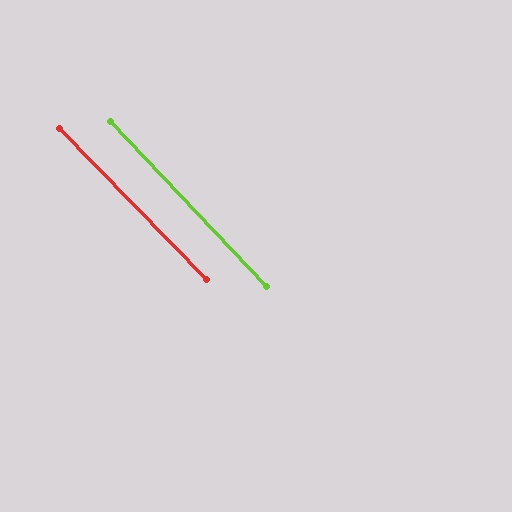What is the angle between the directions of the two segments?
Approximately 1 degree.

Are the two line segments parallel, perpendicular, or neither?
Parallel — their directions differ by only 0.8°.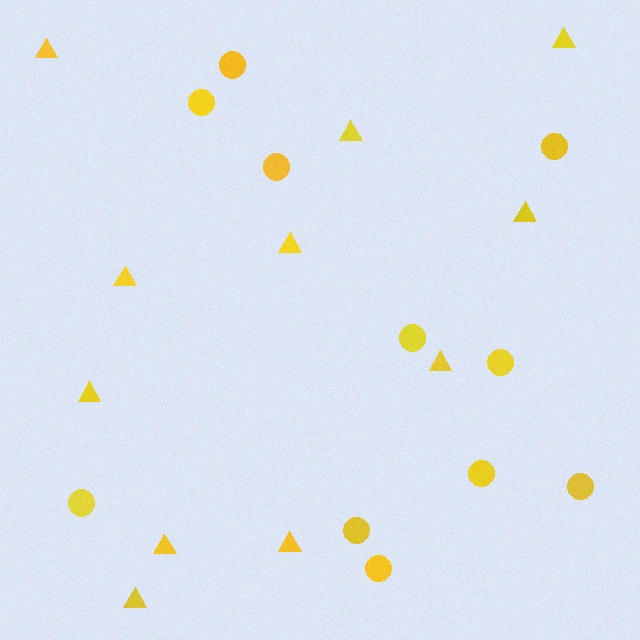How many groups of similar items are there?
There are 2 groups: one group of circles (11) and one group of triangles (11).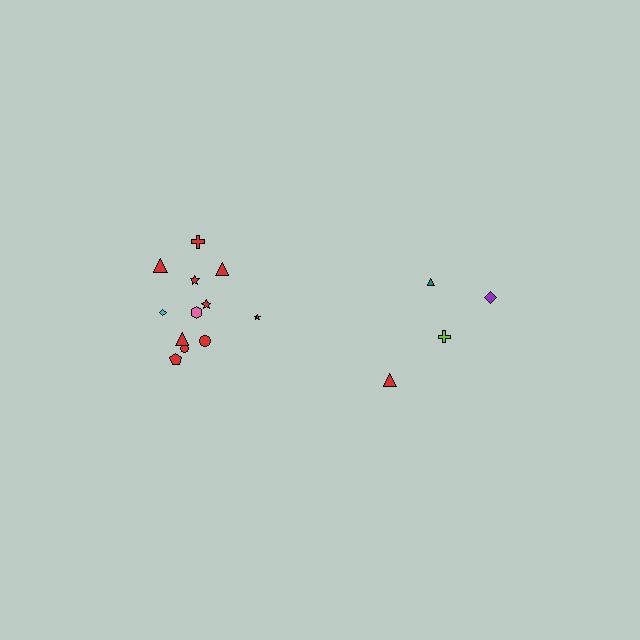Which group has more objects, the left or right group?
The left group.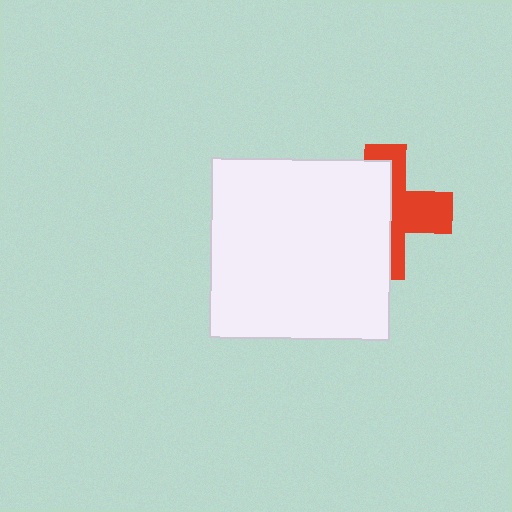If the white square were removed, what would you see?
You would see the complete red cross.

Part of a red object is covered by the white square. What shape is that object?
It is a cross.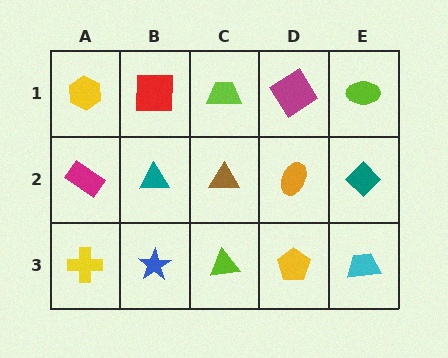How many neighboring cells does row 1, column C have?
3.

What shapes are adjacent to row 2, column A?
A yellow hexagon (row 1, column A), a yellow cross (row 3, column A), a teal triangle (row 2, column B).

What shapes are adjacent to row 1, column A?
A magenta rectangle (row 2, column A), a red square (row 1, column B).